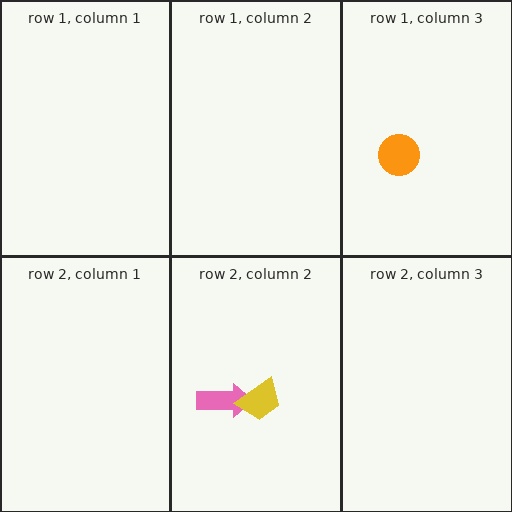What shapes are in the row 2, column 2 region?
The pink arrow, the yellow trapezoid.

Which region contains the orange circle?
The row 1, column 3 region.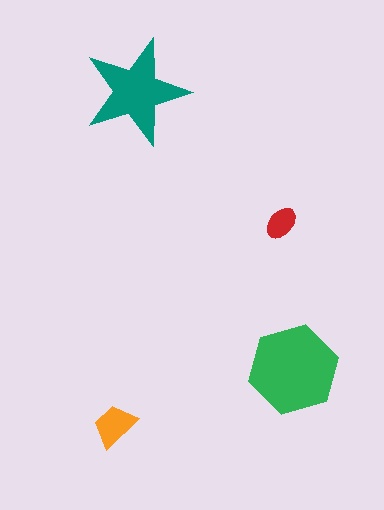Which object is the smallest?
The red ellipse.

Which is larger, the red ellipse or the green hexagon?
The green hexagon.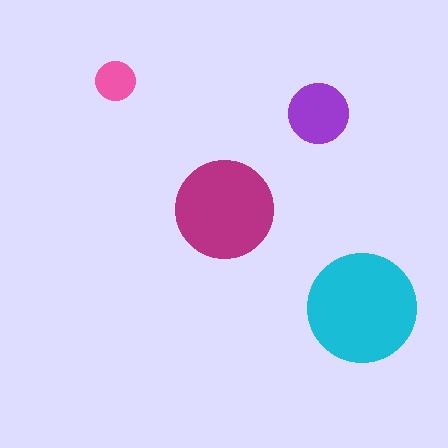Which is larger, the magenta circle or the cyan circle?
The cyan one.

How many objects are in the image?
There are 4 objects in the image.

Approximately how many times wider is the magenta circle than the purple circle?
About 1.5 times wider.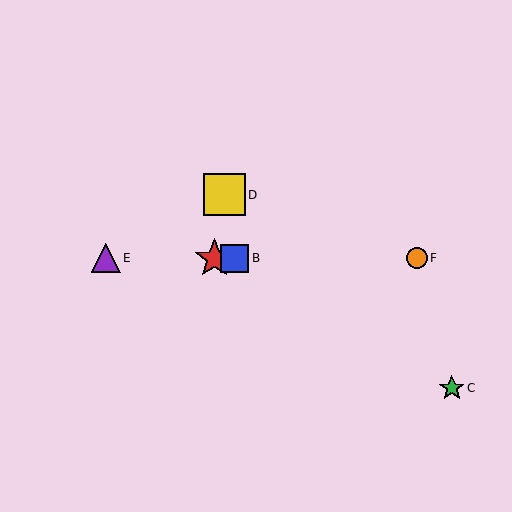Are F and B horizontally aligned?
Yes, both are at y≈258.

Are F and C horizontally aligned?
No, F is at y≈258 and C is at y≈388.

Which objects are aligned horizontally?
Objects A, B, E, F are aligned horizontally.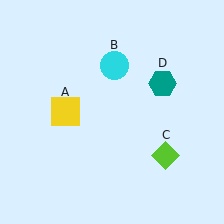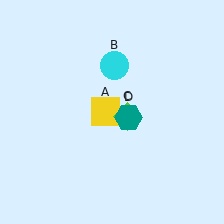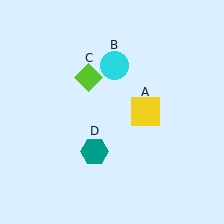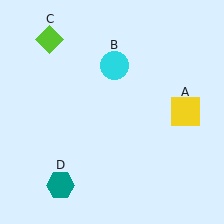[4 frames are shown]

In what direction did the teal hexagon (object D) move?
The teal hexagon (object D) moved down and to the left.